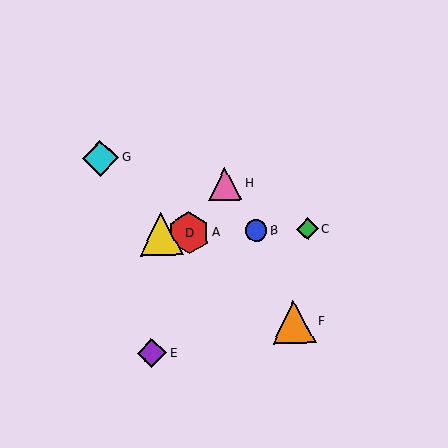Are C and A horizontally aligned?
Yes, both are at y≈229.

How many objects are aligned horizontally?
4 objects (A, B, C, D) are aligned horizontally.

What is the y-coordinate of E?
Object E is at y≈353.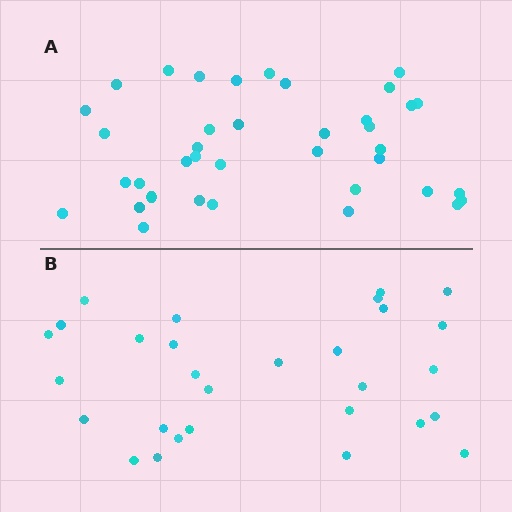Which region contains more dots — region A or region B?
Region A (the top region) has more dots.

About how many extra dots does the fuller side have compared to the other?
Region A has roughly 8 or so more dots than region B.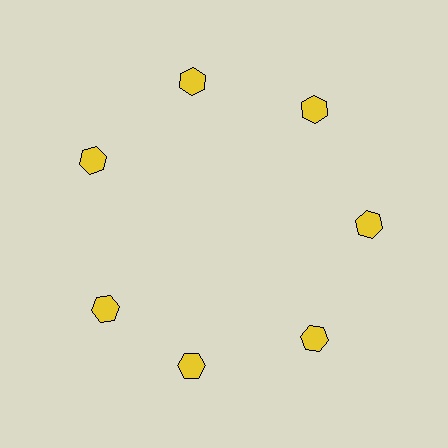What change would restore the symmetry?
The symmetry would be restored by rotating it back into even spacing with its neighbors so that all 7 hexagons sit at equal angles and equal distance from the center.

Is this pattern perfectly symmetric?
No. The 7 yellow hexagons are arranged in a ring, but one element near the 8 o'clock position is rotated out of alignment along the ring, breaking the 7-fold rotational symmetry.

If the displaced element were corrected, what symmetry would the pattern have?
It would have 7-fold rotational symmetry — the pattern would map onto itself every 51 degrees.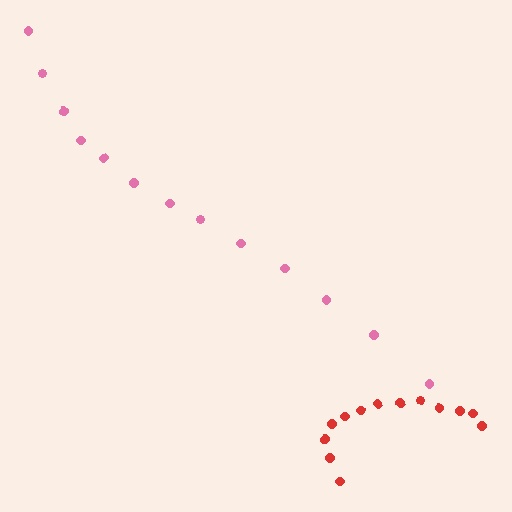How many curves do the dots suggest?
There are 2 distinct paths.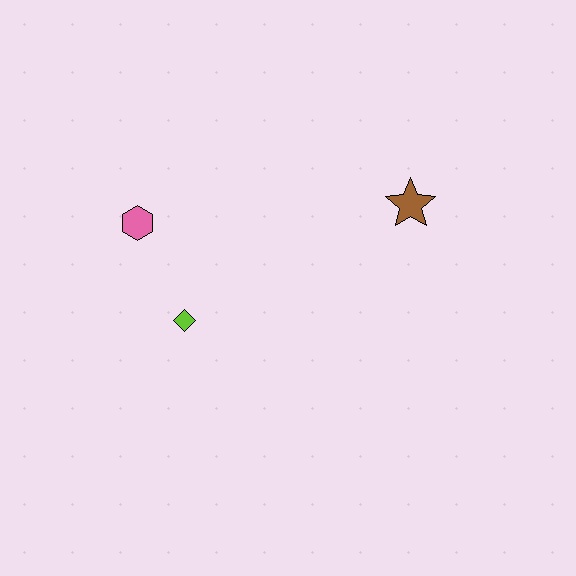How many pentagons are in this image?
There are no pentagons.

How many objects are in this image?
There are 3 objects.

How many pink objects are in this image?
There is 1 pink object.